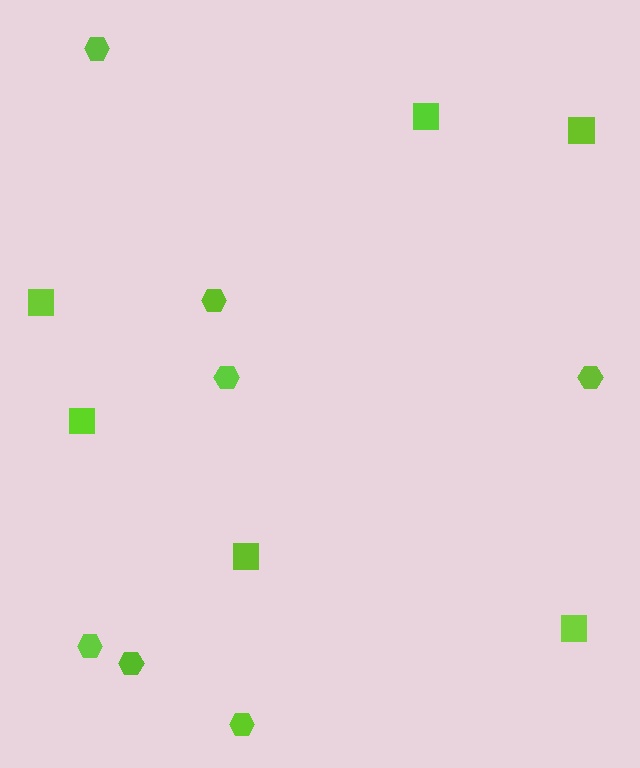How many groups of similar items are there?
There are 2 groups: one group of squares (6) and one group of hexagons (7).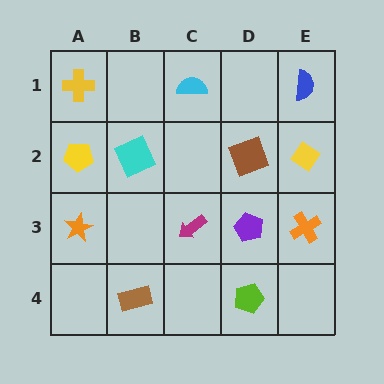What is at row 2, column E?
A yellow diamond.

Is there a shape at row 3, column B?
No, that cell is empty.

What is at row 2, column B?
A cyan square.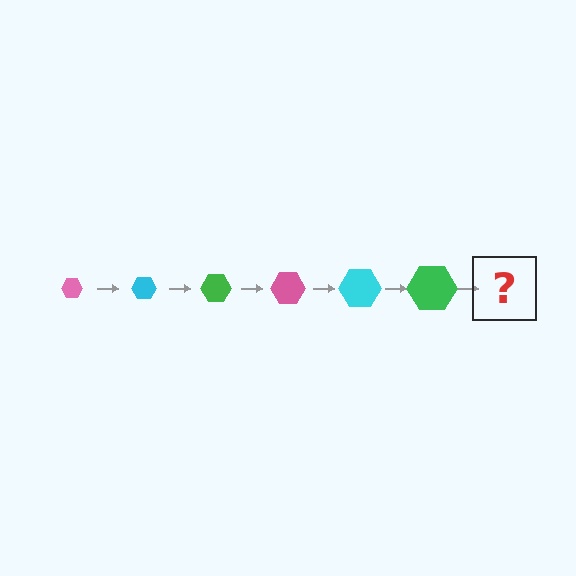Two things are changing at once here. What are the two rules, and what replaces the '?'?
The two rules are that the hexagon grows larger each step and the color cycles through pink, cyan, and green. The '?' should be a pink hexagon, larger than the previous one.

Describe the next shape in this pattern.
It should be a pink hexagon, larger than the previous one.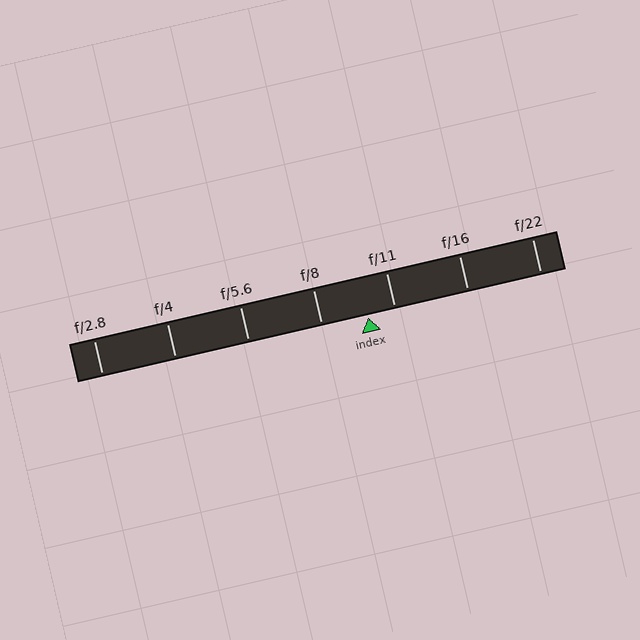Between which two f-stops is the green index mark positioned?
The index mark is between f/8 and f/11.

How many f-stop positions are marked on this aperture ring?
There are 7 f-stop positions marked.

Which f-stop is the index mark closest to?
The index mark is closest to f/11.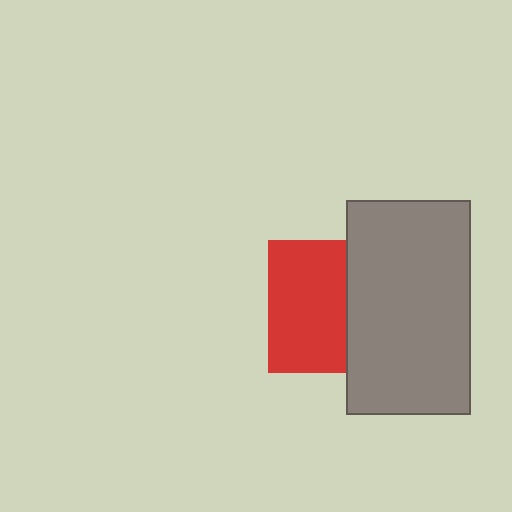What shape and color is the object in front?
The object in front is a gray rectangle.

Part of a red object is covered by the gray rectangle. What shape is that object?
It is a square.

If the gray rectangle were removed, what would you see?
You would see the complete red square.